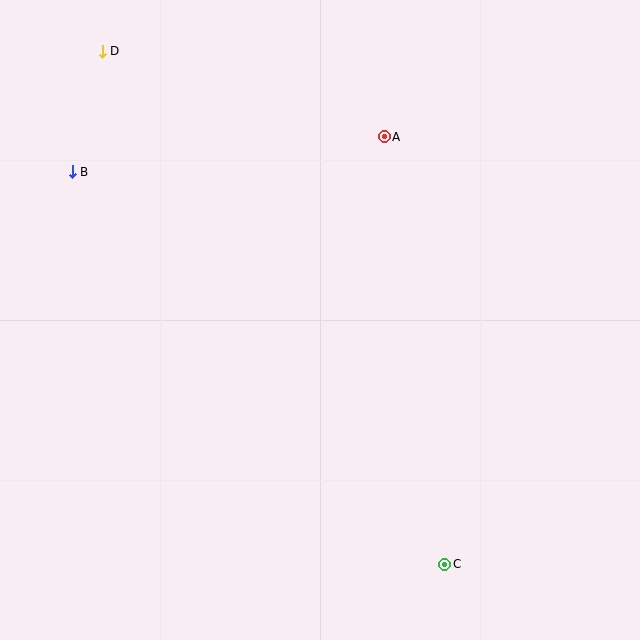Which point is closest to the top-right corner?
Point A is closest to the top-right corner.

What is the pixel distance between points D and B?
The distance between D and B is 124 pixels.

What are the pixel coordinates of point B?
Point B is at (72, 172).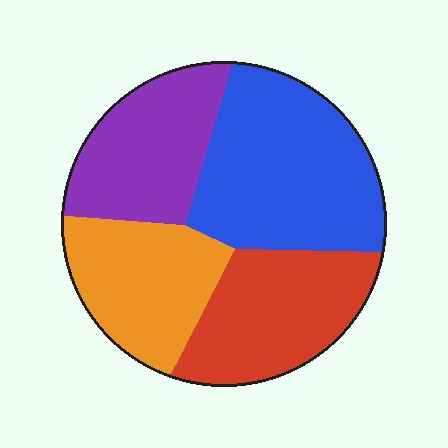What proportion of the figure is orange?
Orange takes up about one fifth (1/5) of the figure.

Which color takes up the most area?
Blue, at roughly 35%.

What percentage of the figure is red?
Red takes up between a sixth and a third of the figure.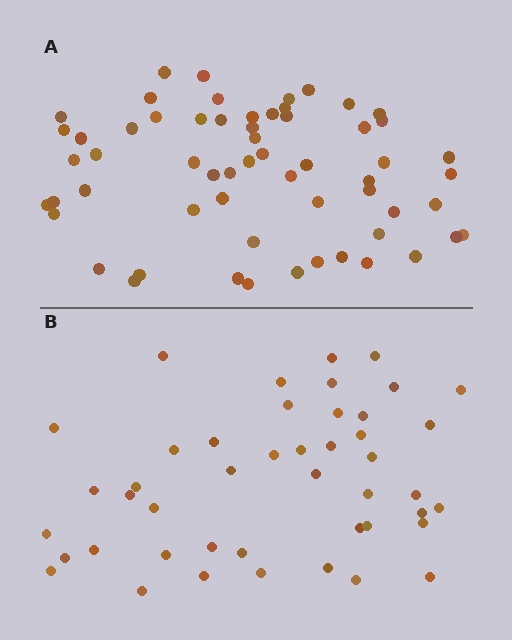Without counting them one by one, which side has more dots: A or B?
Region A (the top region) has more dots.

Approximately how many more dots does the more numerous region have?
Region A has approximately 15 more dots than region B.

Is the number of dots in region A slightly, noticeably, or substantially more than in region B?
Region A has noticeably more, but not dramatically so. The ratio is roughly 1.3 to 1.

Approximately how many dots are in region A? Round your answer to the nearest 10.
About 60 dots.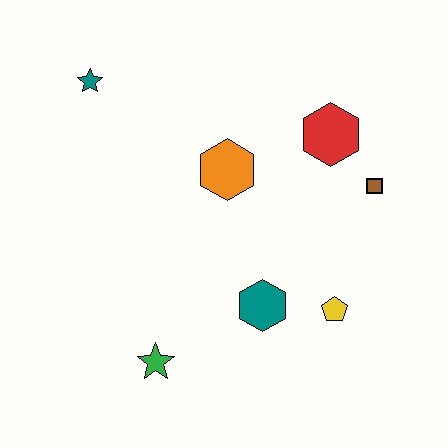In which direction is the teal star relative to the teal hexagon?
The teal star is above the teal hexagon.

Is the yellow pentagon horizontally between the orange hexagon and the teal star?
No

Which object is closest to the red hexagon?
The brown square is closest to the red hexagon.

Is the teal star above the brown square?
Yes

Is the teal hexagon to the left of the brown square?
Yes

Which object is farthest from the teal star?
The yellow pentagon is farthest from the teal star.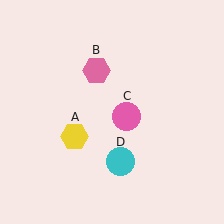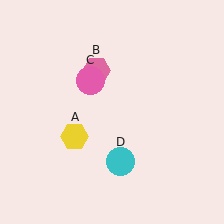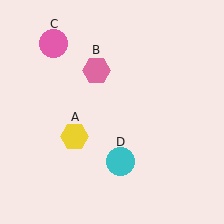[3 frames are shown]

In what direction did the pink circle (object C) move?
The pink circle (object C) moved up and to the left.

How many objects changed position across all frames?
1 object changed position: pink circle (object C).